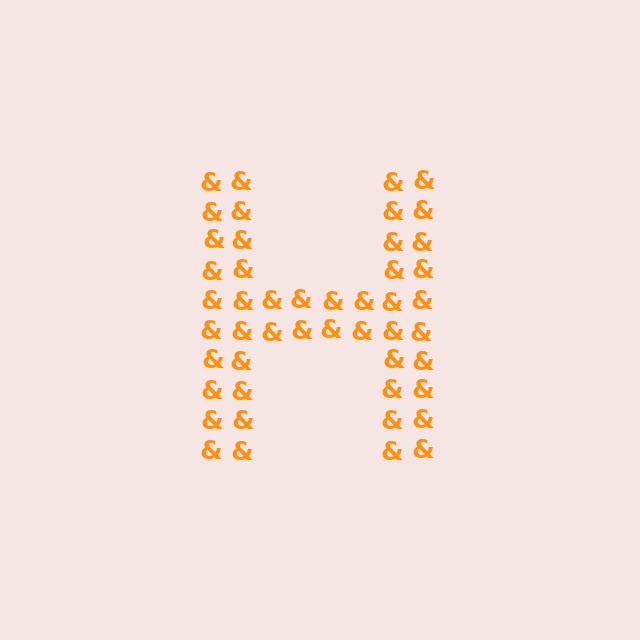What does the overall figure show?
The overall figure shows the letter H.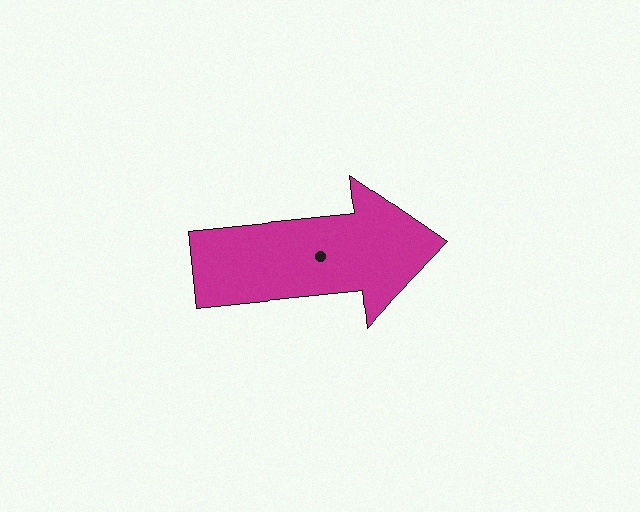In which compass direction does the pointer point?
East.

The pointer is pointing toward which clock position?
Roughly 3 o'clock.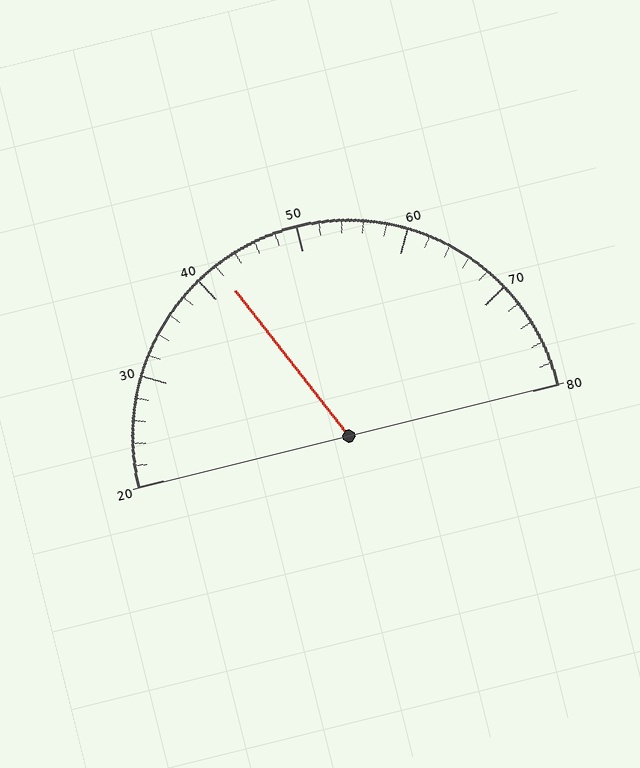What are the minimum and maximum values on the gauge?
The gauge ranges from 20 to 80.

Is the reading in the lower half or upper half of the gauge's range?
The reading is in the lower half of the range (20 to 80).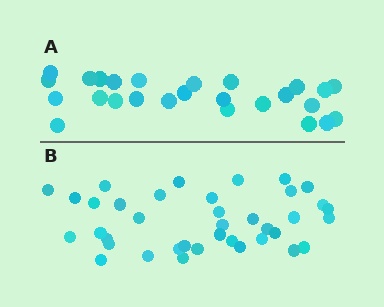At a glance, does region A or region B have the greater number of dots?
Region B (the bottom region) has more dots.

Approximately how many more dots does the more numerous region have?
Region B has roughly 12 or so more dots than region A.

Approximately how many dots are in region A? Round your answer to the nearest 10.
About 30 dots. (The exact count is 26, which rounds to 30.)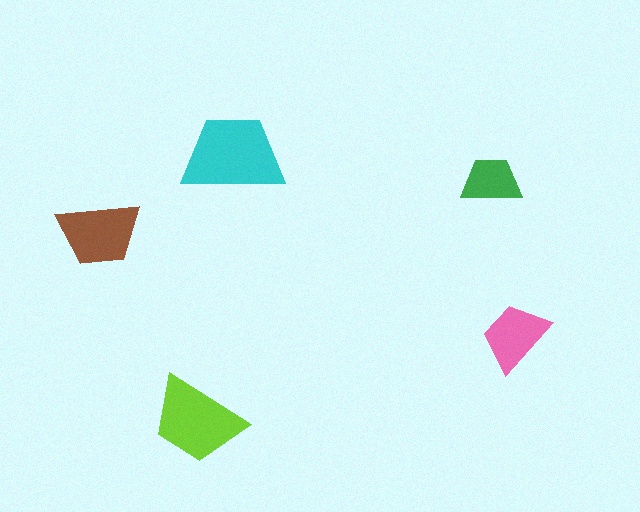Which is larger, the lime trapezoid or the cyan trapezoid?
The cyan one.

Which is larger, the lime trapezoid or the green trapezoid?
The lime one.